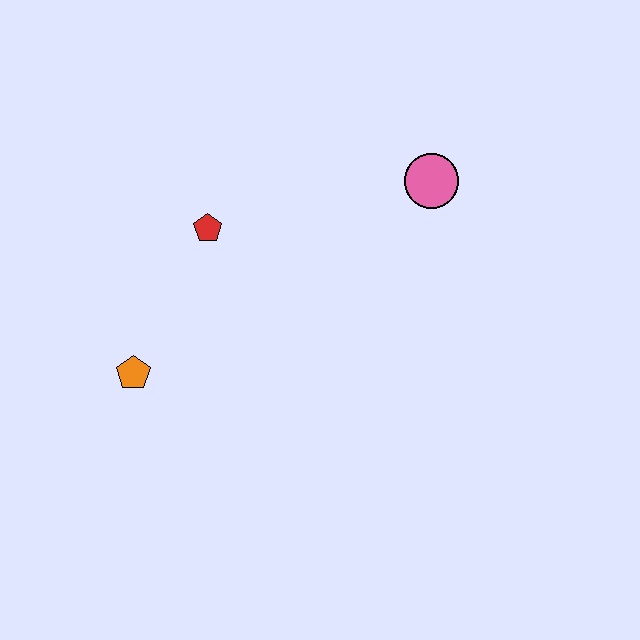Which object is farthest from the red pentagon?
The pink circle is farthest from the red pentagon.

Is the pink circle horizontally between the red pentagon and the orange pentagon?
No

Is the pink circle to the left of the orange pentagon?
No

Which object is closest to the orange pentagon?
The red pentagon is closest to the orange pentagon.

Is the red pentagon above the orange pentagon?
Yes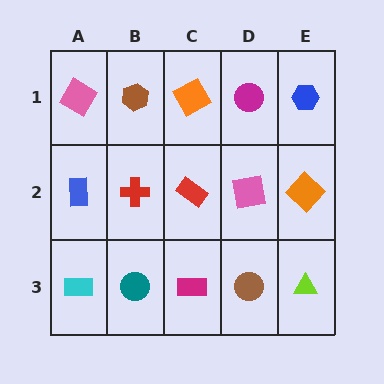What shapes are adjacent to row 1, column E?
An orange diamond (row 2, column E), a magenta circle (row 1, column D).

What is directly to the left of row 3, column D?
A magenta rectangle.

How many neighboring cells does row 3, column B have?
3.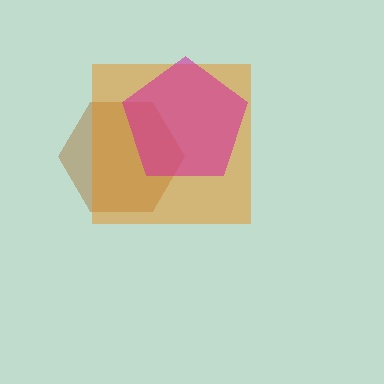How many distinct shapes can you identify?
There are 3 distinct shapes: a brown hexagon, an orange square, a magenta pentagon.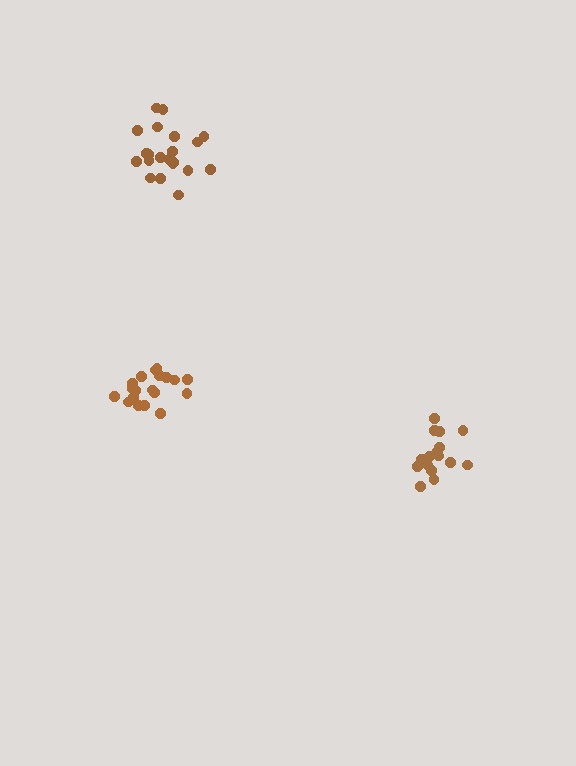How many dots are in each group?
Group 1: 16 dots, Group 2: 21 dots, Group 3: 19 dots (56 total).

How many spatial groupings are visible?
There are 3 spatial groupings.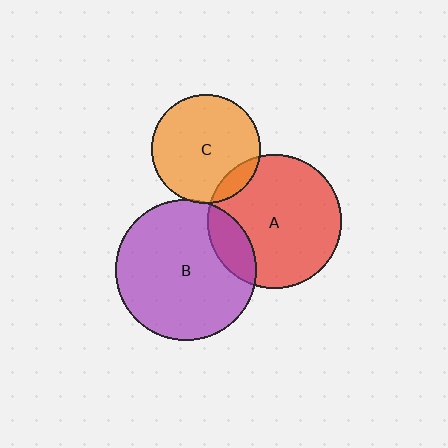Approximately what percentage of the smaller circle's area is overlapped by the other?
Approximately 5%.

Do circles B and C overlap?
Yes.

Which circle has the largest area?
Circle B (purple).